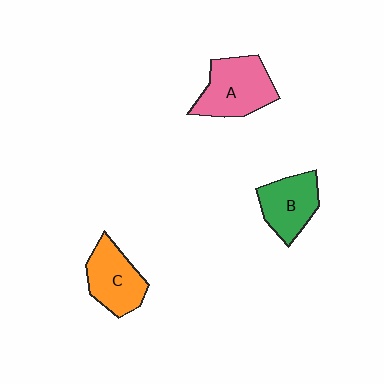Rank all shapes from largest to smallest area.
From largest to smallest: A (pink), C (orange), B (green).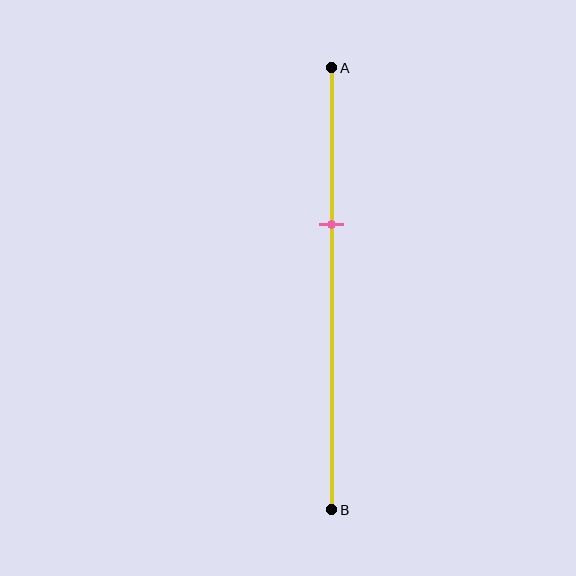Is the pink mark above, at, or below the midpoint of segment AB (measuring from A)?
The pink mark is above the midpoint of segment AB.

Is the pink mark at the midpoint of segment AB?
No, the mark is at about 35% from A, not at the 50% midpoint.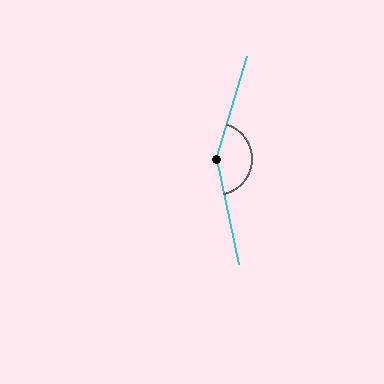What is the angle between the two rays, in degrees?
Approximately 151 degrees.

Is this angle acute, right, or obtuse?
It is obtuse.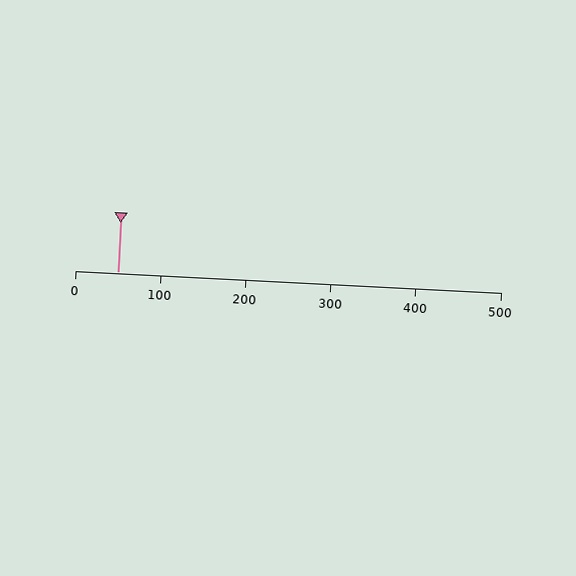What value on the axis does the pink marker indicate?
The marker indicates approximately 50.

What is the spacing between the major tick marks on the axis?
The major ticks are spaced 100 apart.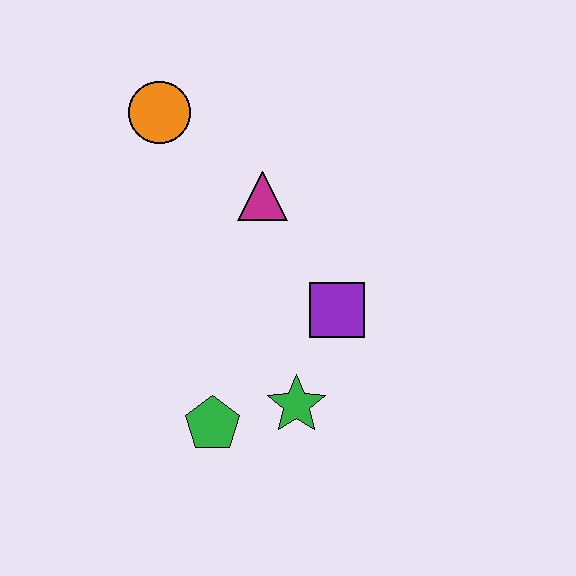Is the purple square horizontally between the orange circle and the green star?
No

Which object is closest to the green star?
The green pentagon is closest to the green star.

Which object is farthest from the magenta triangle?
The green pentagon is farthest from the magenta triangle.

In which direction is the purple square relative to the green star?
The purple square is above the green star.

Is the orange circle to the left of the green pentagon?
Yes